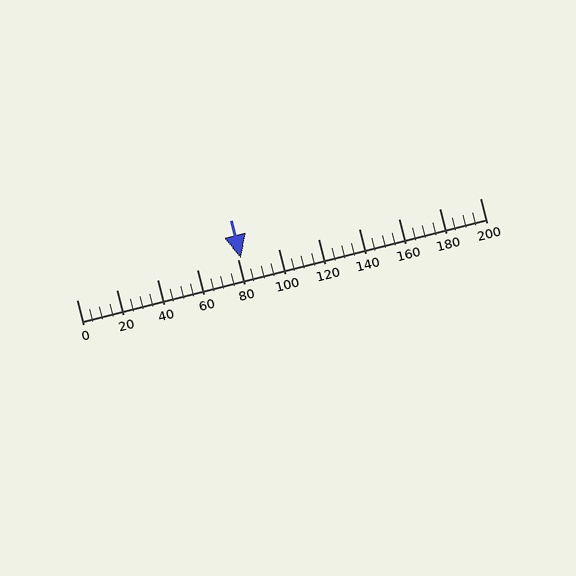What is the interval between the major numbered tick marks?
The major tick marks are spaced 20 units apart.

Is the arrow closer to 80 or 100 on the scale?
The arrow is closer to 80.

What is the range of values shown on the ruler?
The ruler shows values from 0 to 200.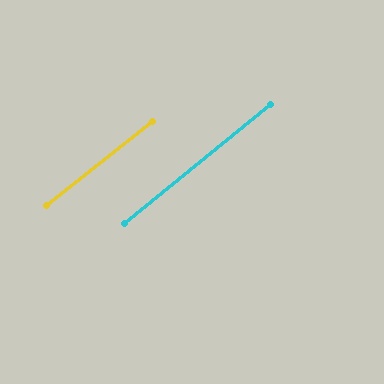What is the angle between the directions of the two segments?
Approximately 0 degrees.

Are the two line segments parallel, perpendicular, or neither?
Parallel — their directions differ by only 0.5°.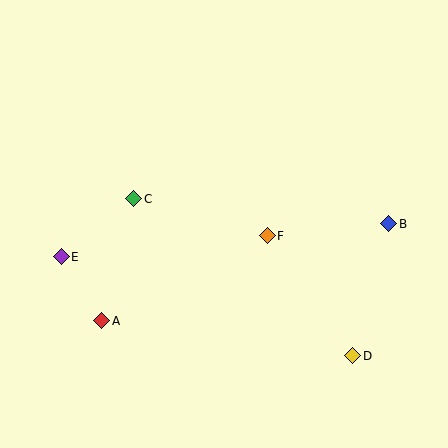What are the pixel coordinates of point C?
Point C is at (134, 199).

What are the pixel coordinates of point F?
Point F is at (267, 236).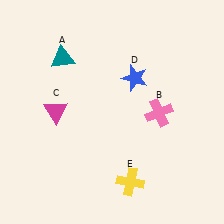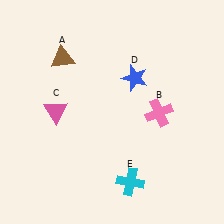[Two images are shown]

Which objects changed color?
A changed from teal to brown. C changed from magenta to pink. E changed from yellow to cyan.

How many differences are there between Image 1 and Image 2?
There are 3 differences between the two images.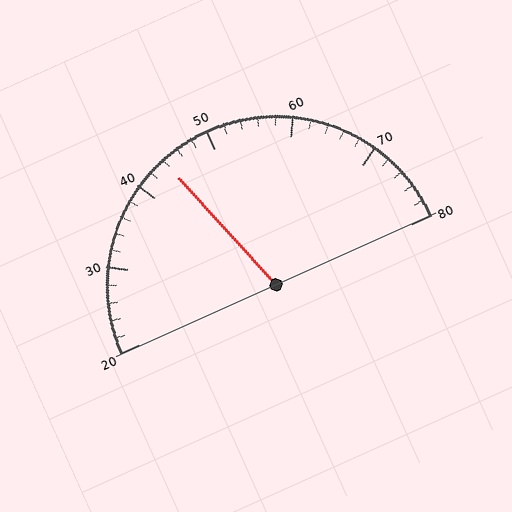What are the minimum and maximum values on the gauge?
The gauge ranges from 20 to 80.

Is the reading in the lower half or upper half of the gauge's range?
The reading is in the lower half of the range (20 to 80).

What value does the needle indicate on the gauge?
The needle indicates approximately 44.